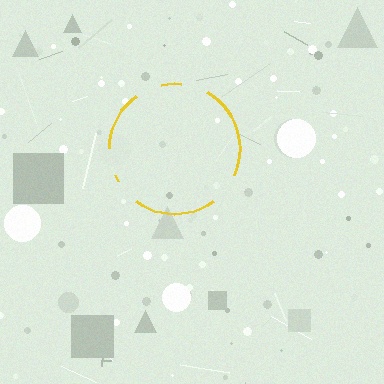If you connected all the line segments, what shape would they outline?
They would outline a circle.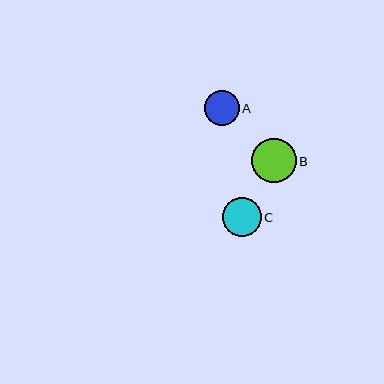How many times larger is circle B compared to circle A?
Circle B is approximately 1.3 times the size of circle A.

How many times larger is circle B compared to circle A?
Circle B is approximately 1.3 times the size of circle A.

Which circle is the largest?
Circle B is the largest with a size of approximately 45 pixels.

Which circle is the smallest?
Circle A is the smallest with a size of approximately 35 pixels.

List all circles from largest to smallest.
From largest to smallest: B, C, A.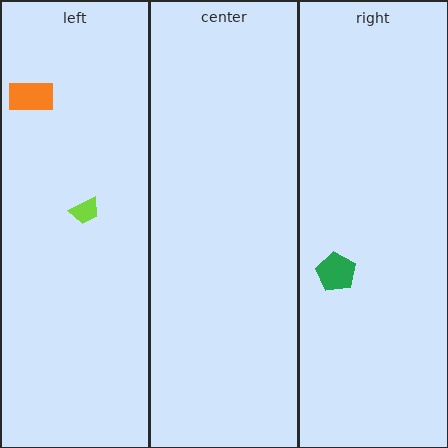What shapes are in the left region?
The lime trapezoid, the orange rectangle.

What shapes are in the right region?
The green pentagon.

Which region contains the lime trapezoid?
The left region.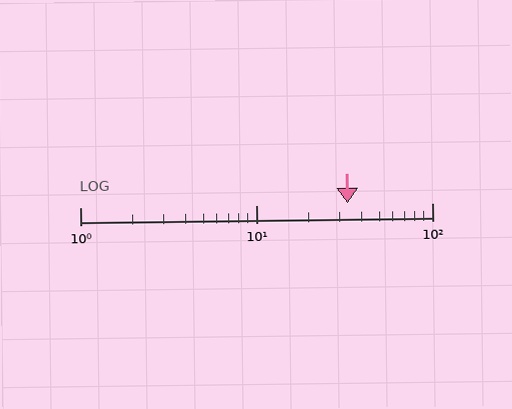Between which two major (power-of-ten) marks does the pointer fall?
The pointer is between 10 and 100.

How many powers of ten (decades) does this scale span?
The scale spans 2 decades, from 1 to 100.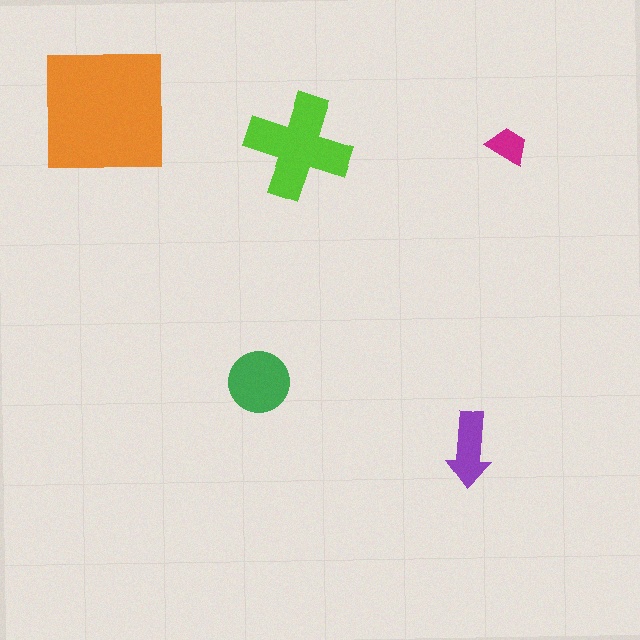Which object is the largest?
The orange square.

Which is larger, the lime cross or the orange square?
The orange square.